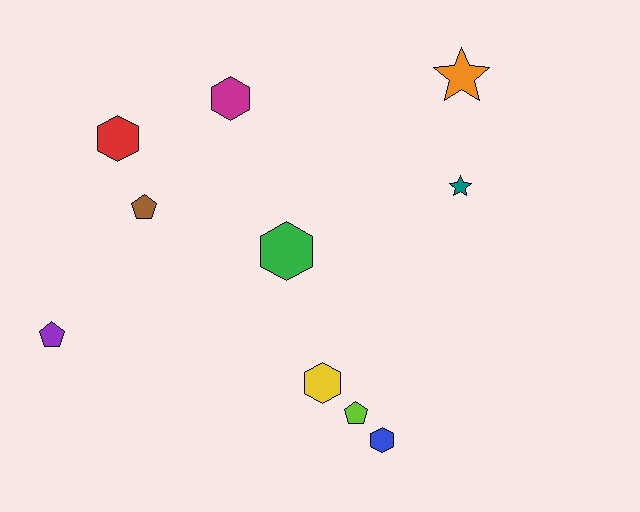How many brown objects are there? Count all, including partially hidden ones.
There is 1 brown object.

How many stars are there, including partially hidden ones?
There are 2 stars.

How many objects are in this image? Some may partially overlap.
There are 10 objects.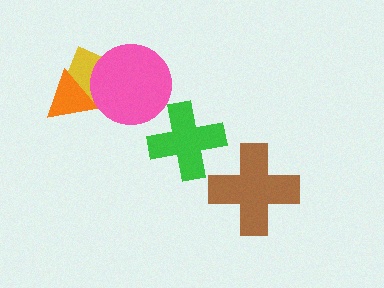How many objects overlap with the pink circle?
2 objects overlap with the pink circle.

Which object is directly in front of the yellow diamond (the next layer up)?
The orange triangle is directly in front of the yellow diamond.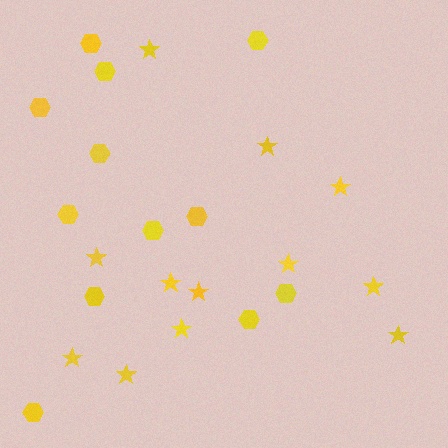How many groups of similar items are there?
There are 2 groups: one group of hexagons (12) and one group of stars (12).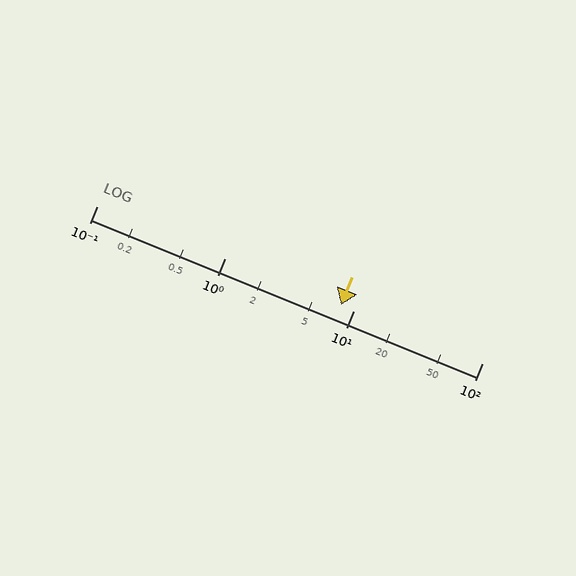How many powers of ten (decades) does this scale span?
The scale spans 3 decades, from 0.1 to 100.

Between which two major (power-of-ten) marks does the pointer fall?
The pointer is between 1 and 10.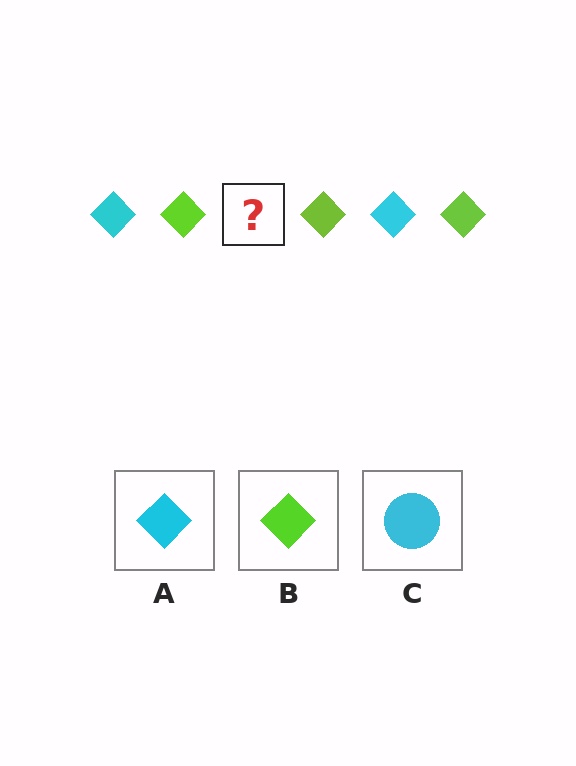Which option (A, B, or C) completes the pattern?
A.